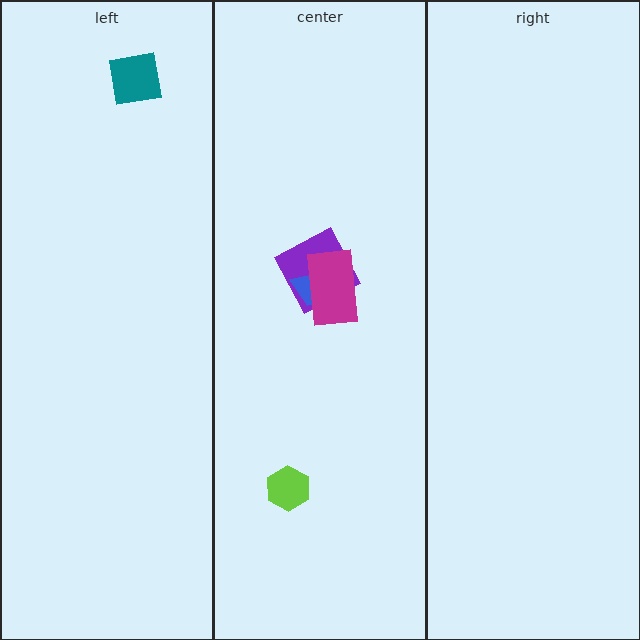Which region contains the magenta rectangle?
The center region.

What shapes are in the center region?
The purple square, the blue trapezoid, the lime hexagon, the magenta rectangle.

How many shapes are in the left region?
1.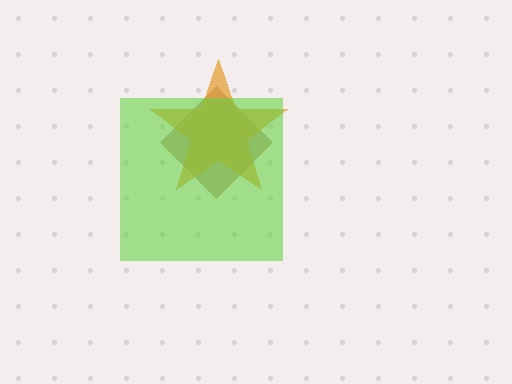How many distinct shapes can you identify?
There are 3 distinct shapes: a brown diamond, an orange star, a lime square.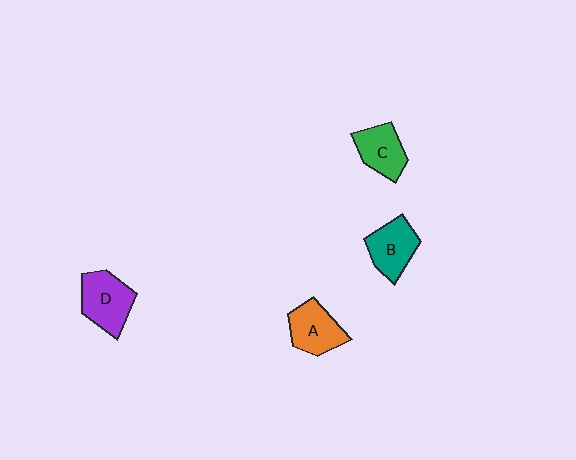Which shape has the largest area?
Shape D (purple).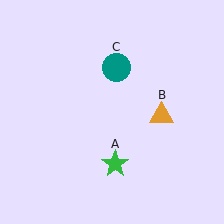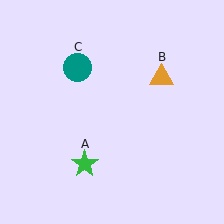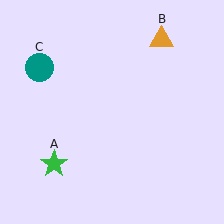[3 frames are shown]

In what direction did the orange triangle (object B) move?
The orange triangle (object B) moved up.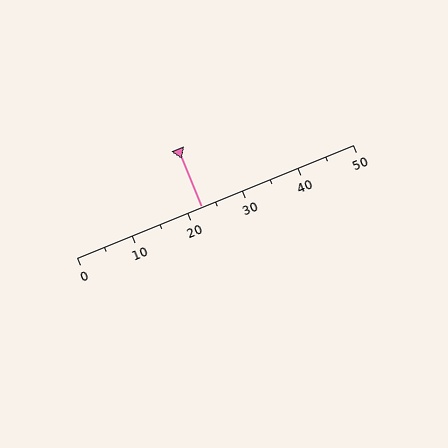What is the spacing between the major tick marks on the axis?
The major ticks are spaced 10 apart.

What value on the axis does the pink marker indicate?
The marker indicates approximately 22.5.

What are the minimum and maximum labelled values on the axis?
The axis runs from 0 to 50.